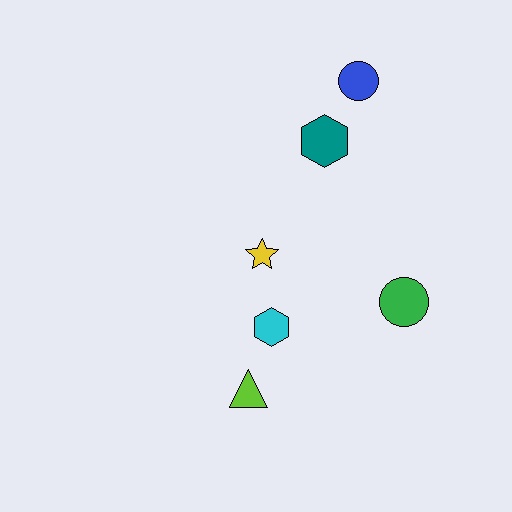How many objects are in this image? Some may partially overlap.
There are 6 objects.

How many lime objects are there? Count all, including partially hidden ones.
There is 1 lime object.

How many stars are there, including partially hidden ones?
There is 1 star.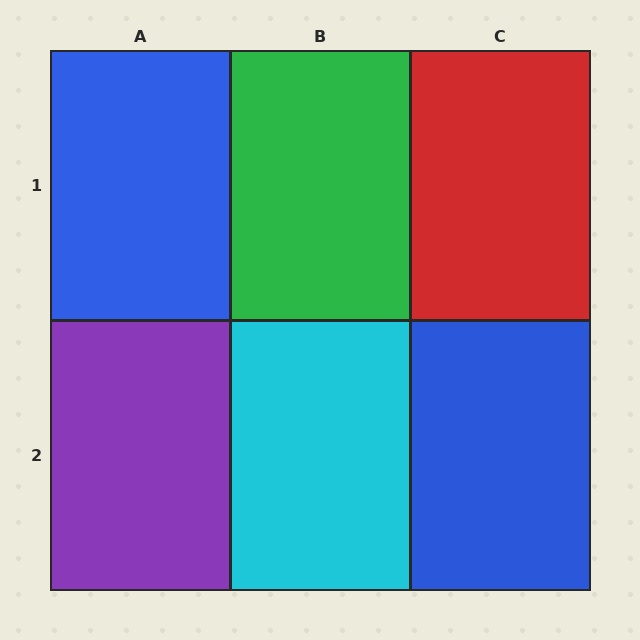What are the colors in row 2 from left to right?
Purple, cyan, blue.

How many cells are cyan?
1 cell is cyan.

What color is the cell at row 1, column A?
Blue.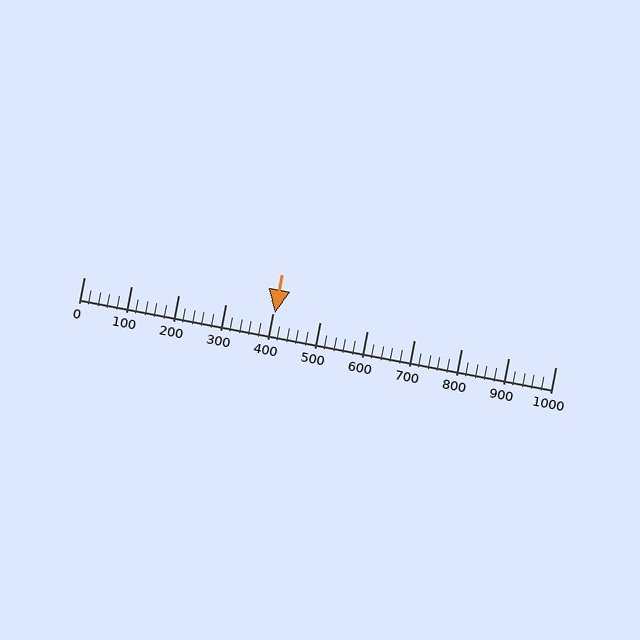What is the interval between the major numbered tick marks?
The major tick marks are spaced 100 units apart.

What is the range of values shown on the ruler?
The ruler shows values from 0 to 1000.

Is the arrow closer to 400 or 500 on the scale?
The arrow is closer to 400.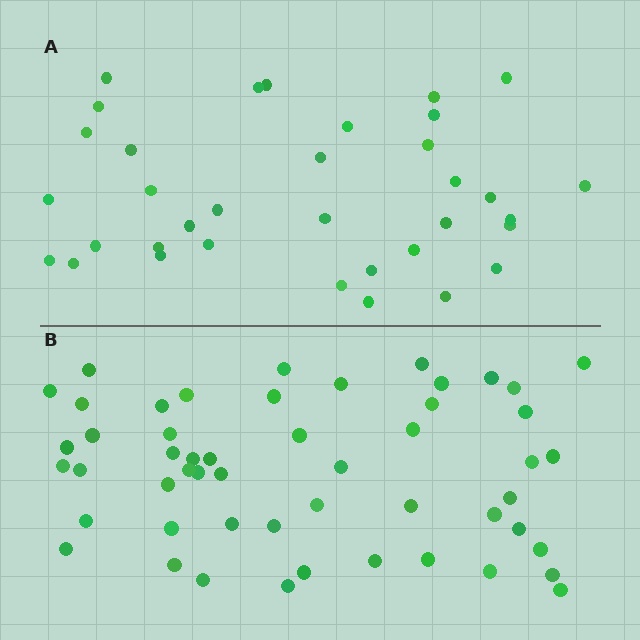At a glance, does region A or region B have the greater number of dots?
Region B (the bottom region) has more dots.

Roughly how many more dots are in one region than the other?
Region B has approximately 15 more dots than region A.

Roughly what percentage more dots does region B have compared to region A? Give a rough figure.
About 50% more.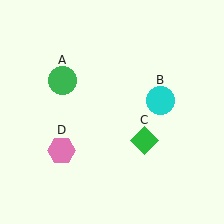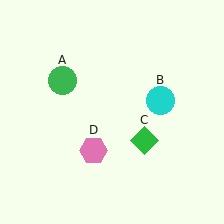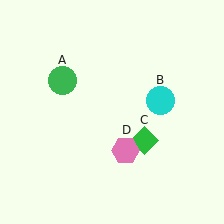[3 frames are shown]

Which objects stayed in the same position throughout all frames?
Green circle (object A) and cyan circle (object B) and green diamond (object C) remained stationary.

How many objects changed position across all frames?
1 object changed position: pink hexagon (object D).